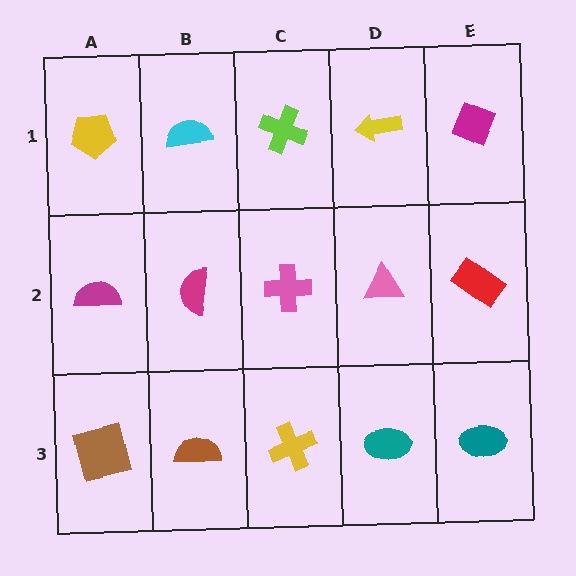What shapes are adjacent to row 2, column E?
A magenta diamond (row 1, column E), a teal ellipse (row 3, column E), a pink triangle (row 2, column D).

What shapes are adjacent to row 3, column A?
A magenta semicircle (row 2, column A), a brown semicircle (row 3, column B).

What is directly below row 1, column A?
A magenta semicircle.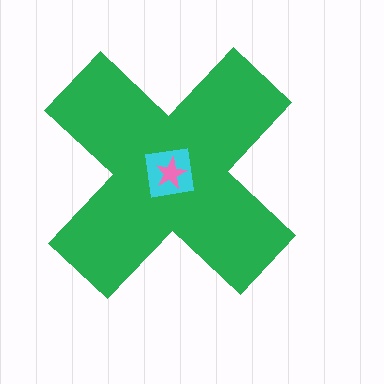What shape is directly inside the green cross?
The cyan square.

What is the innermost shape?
The pink star.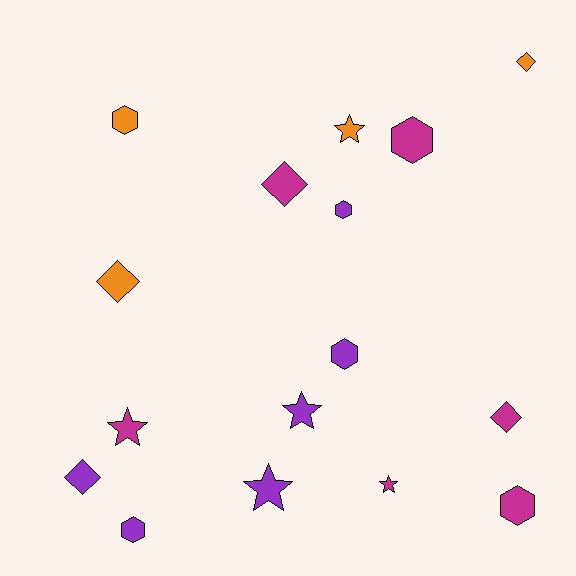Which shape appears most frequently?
Hexagon, with 6 objects.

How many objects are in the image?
There are 16 objects.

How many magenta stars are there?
There are 2 magenta stars.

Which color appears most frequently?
Magenta, with 6 objects.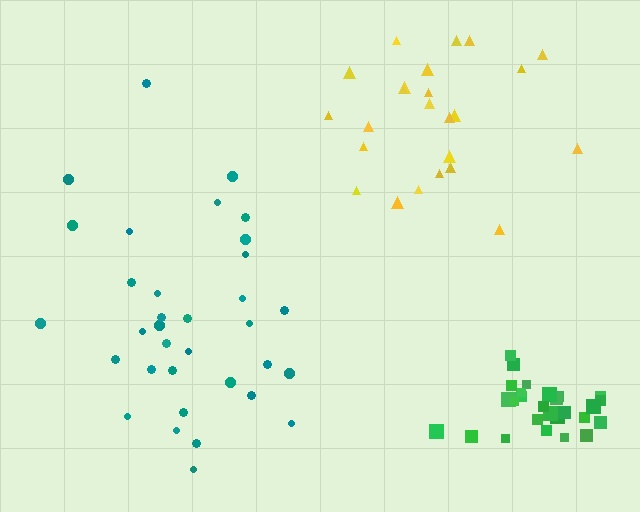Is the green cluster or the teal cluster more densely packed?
Green.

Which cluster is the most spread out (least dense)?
Yellow.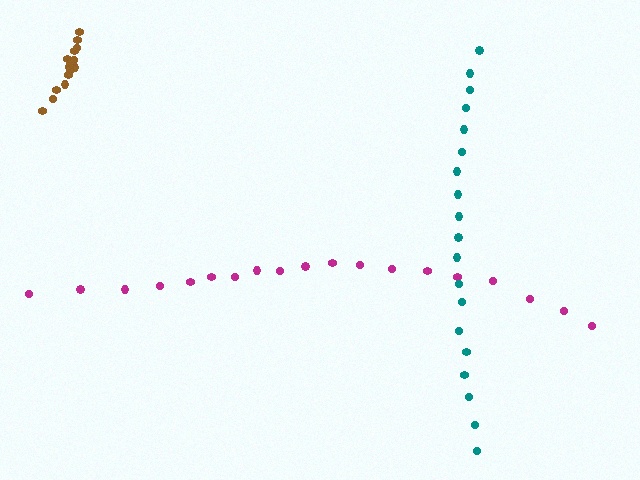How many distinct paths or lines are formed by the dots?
There are 3 distinct paths.